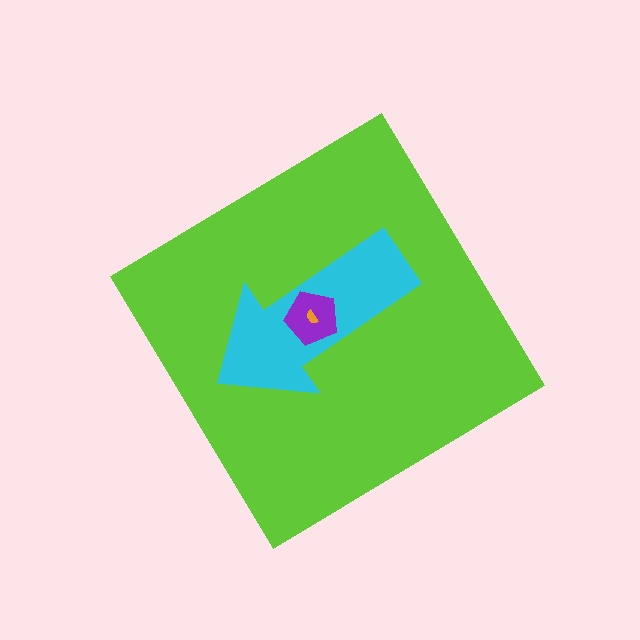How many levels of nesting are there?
4.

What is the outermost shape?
The lime diamond.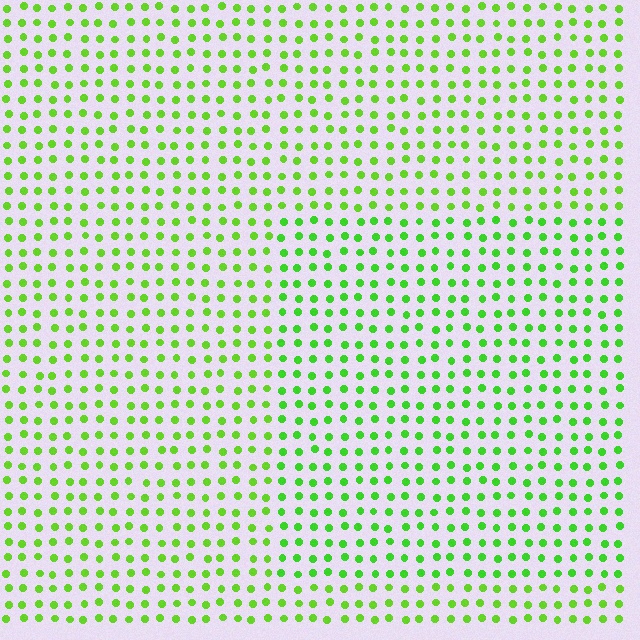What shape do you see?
I see a rectangle.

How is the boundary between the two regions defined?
The boundary is defined purely by a slight shift in hue (about 15 degrees). Spacing, size, and orientation are identical on both sides.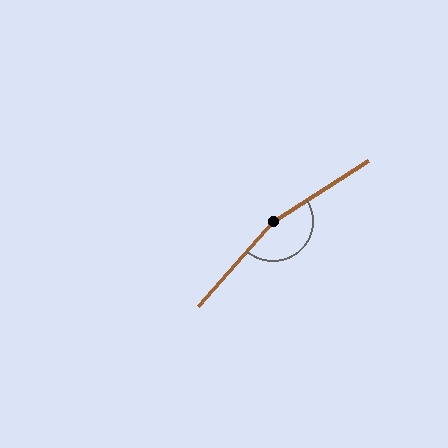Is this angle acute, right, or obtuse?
It is obtuse.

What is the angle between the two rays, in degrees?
Approximately 164 degrees.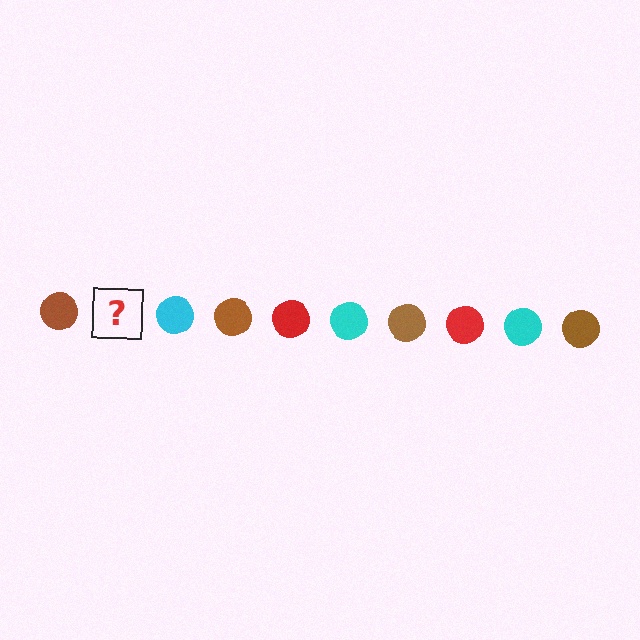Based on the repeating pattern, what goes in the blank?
The blank should be a red circle.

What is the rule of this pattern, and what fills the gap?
The rule is that the pattern cycles through brown, red, cyan circles. The gap should be filled with a red circle.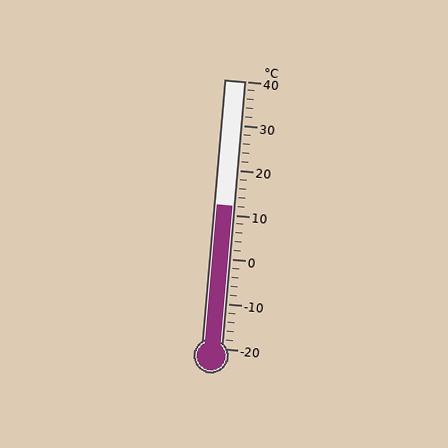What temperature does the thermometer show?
The thermometer shows approximately 12°C.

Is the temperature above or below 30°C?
The temperature is below 30°C.